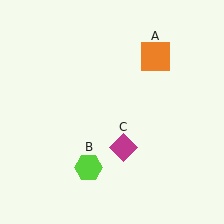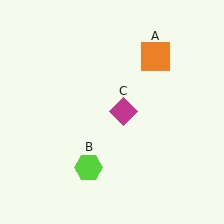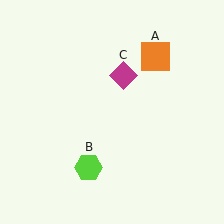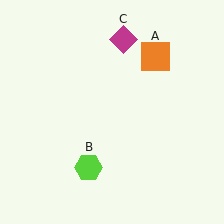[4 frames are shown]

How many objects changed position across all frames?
1 object changed position: magenta diamond (object C).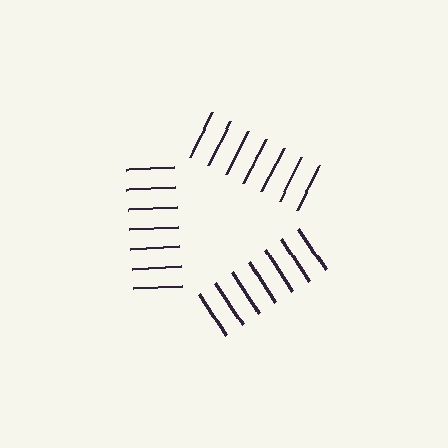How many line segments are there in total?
21 — 7 along each of the 3 edges.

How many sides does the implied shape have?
3 sides — the line-ends trace a triangle.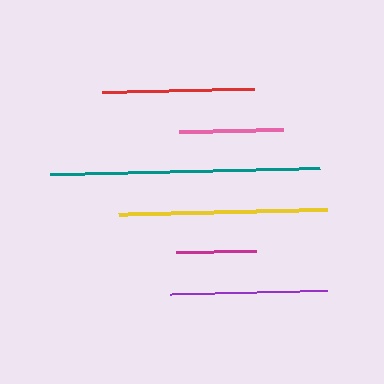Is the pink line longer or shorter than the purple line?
The purple line is longer than the pink line.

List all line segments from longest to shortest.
From longest to shortest: teal, yellow, purple, red, pink, magenta.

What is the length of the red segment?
The red segment is approximately 152 pixels long.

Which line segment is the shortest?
The magenta line is the shortest at approximately 80 pixels.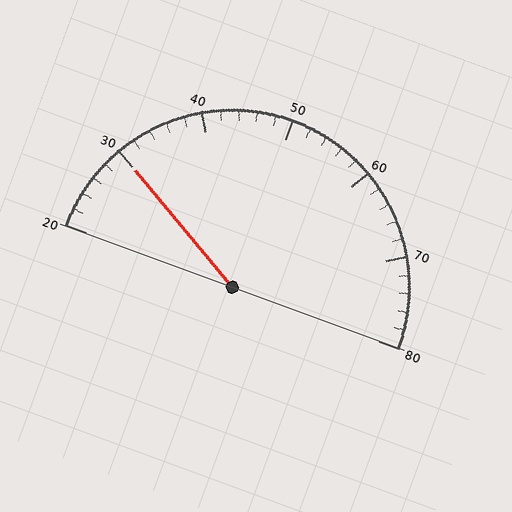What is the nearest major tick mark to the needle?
The nearest major tick mark is 30.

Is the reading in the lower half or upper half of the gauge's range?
The reading is in the lower half of the range (20 to 80).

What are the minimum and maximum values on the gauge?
The gauge ranges from 20 to 80.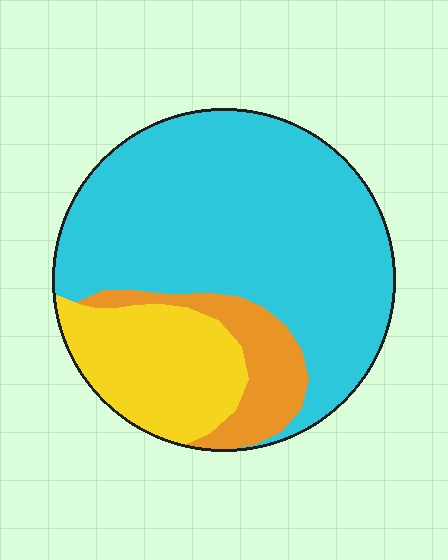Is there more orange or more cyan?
Cyan.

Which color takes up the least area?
Orange, at roughly 10%.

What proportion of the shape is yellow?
Yellow takes up about one fifth (1/5) of the shape.